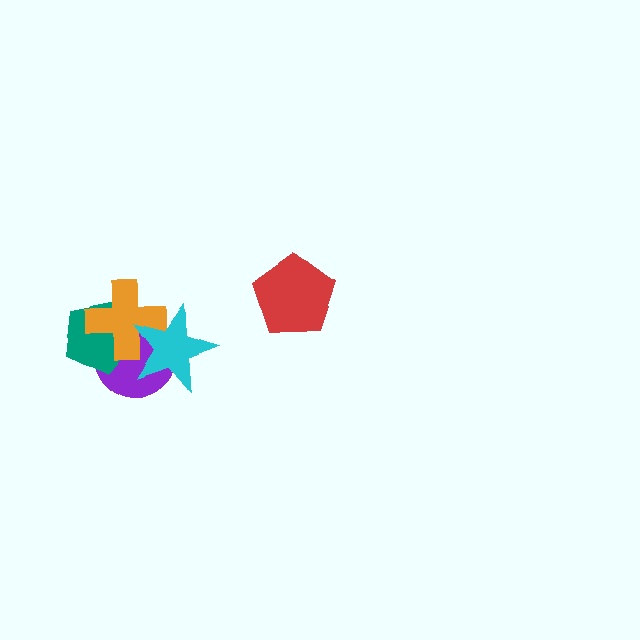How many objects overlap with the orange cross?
3 objects overlap with the orange cross.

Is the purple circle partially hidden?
Yes, it is partially covered by another shape.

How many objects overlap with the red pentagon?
0 objects overlap with the red pentagon.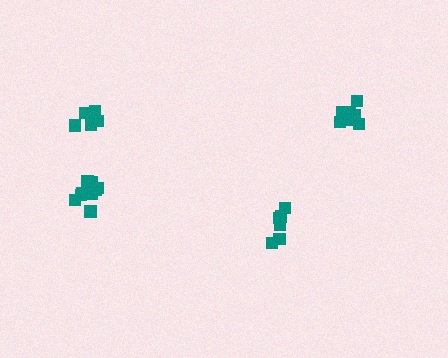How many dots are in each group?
Group 1: 7 dots, Group 2: 6 dots, Group 3: 9 dots, Group 4: 9 dots (31 total).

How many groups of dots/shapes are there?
There are 4 groups.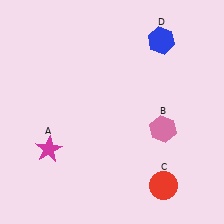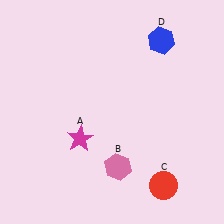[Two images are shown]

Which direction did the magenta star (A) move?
The magenta star (A) moved right.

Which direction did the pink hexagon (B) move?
The pink hexagon (B) moved left.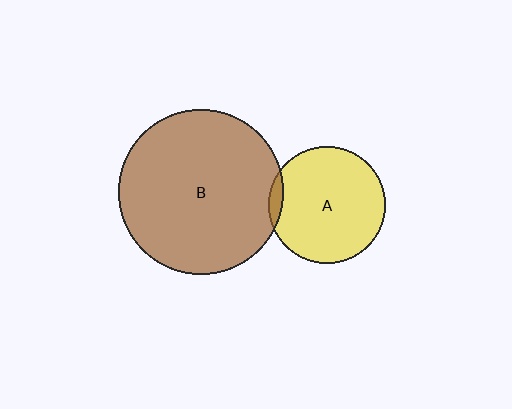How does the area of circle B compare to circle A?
Approximately 2.0 times.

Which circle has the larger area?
Circle B (brown).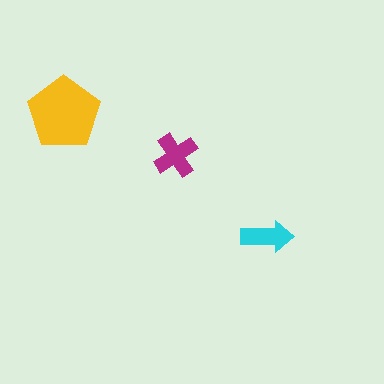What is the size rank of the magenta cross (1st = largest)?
2nd.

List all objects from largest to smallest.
The yellow pentagon, the magenta cross, the cyan arrow.